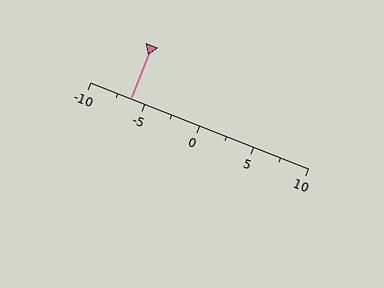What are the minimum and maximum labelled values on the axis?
The axis runs from -10 to 10.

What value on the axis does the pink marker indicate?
The marker indicates approximately -6.2.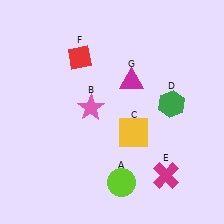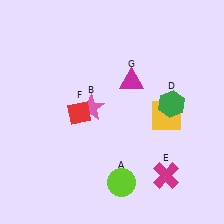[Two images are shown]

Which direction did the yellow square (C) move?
The yellow square (C) moved right.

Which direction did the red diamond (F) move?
The red diamond (F) moved down.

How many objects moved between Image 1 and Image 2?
2 objects moved between the two images.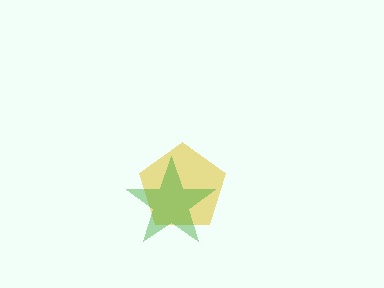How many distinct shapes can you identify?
There are 2 distinct shapes: a yellow pentagon, a green star.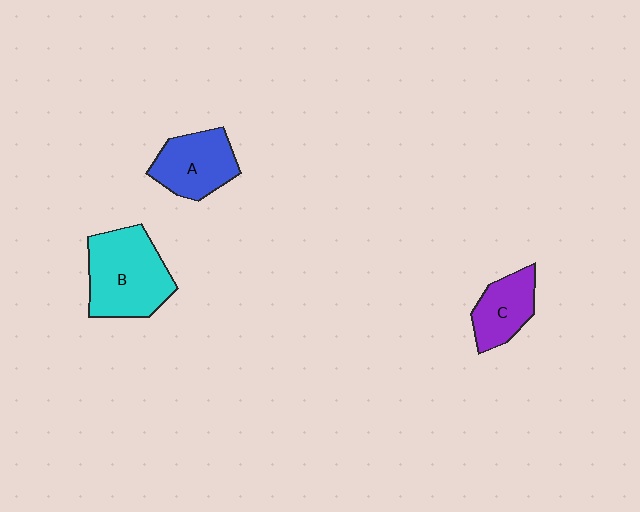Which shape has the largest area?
Shape B (cyan).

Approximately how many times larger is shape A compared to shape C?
Approximately 1.2 times.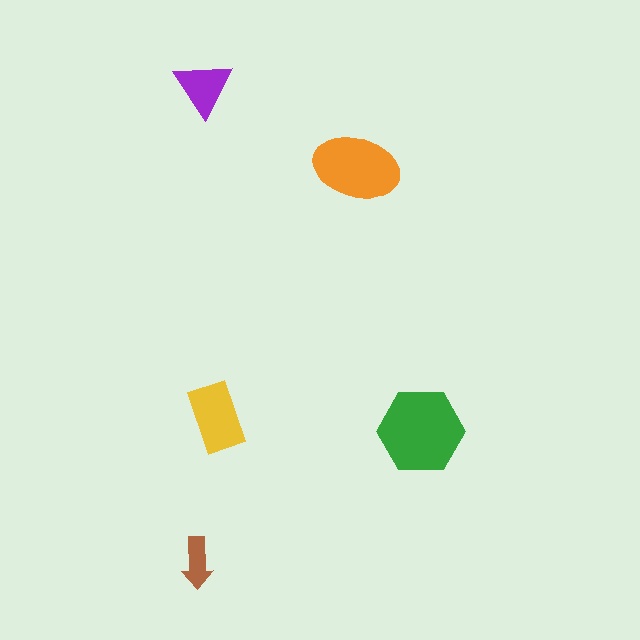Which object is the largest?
The green hexagon.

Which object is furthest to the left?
The brown arrow is leftmost.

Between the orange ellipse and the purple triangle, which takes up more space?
The orange ellipse.